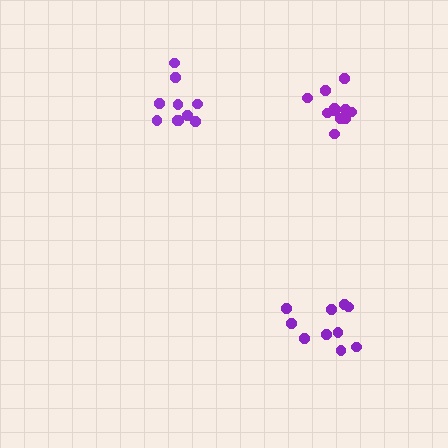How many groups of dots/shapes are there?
There are 3 groups.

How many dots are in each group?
Group 1: 10 dots, Group 2: 10 dots, Group 3: 11 dots (31 total).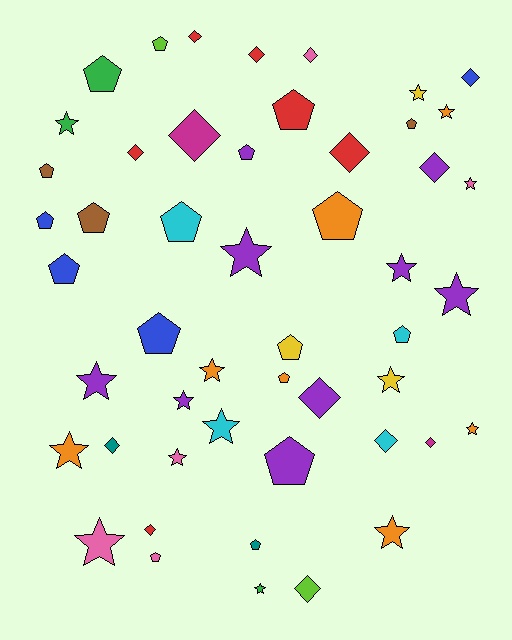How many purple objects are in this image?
There are 9 purple objects.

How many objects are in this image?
There are 50 objects.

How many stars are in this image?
There are 18 stars.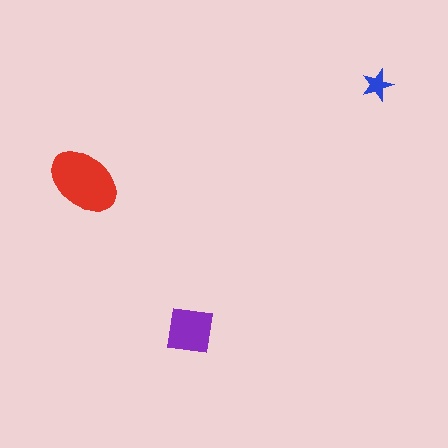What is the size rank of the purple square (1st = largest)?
2nd.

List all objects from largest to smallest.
The red ellipse, the purple square, the blue star.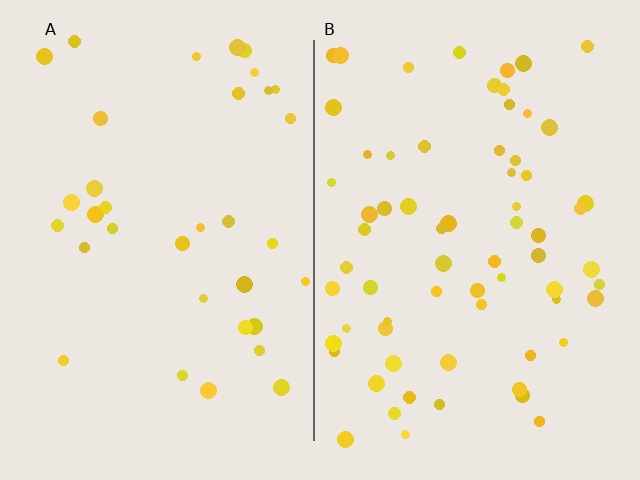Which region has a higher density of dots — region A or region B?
B (the right).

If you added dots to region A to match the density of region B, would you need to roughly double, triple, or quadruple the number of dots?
Approximately double.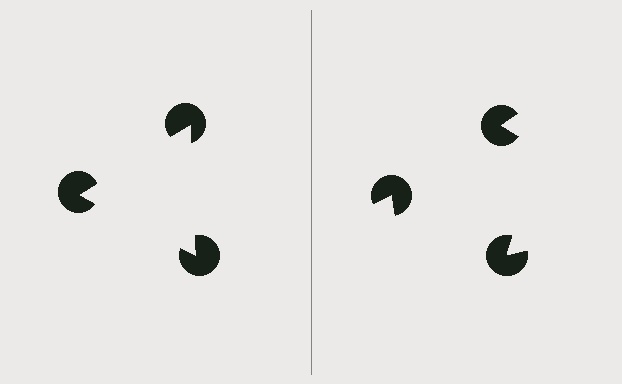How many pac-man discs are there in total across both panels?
6 — 3 on each side.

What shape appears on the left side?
An illusory triangle.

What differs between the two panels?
The pac-man discs are positioned identically on both sides; only the wedge orientations differ. On the left they align to a triangle; on the right they are misaligned.